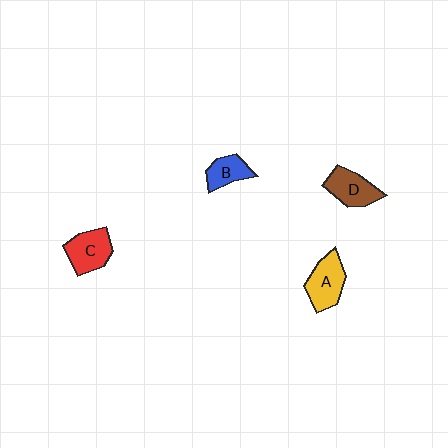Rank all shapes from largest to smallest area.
From largest to smallest: A (yellow), C (red), D (brown), B (blue).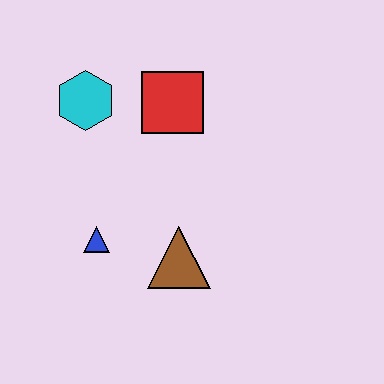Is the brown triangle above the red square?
No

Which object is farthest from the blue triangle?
The red square is farthest from the blue triangle.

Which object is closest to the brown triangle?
The blue triangle is closest to the brown triangle.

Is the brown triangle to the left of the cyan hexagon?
No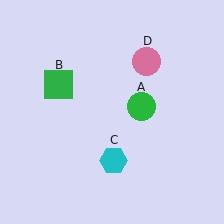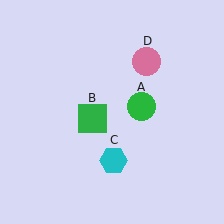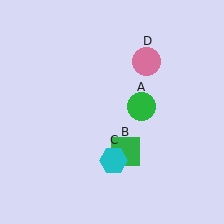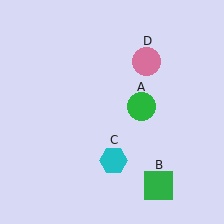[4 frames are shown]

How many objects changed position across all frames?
1 object changed position: green square (object B).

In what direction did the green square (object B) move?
The green square (object B) moved down and to the right.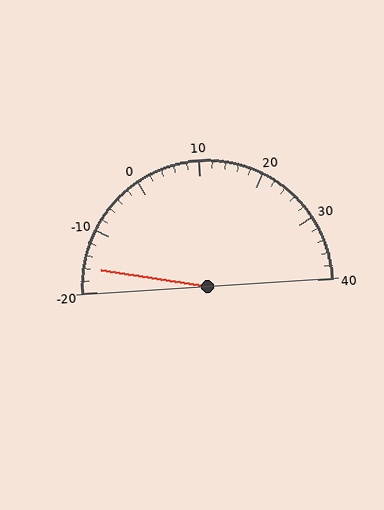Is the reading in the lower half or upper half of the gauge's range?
The reading is in the lower half of the range (-20 to 40).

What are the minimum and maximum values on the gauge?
The gauge ranges from -20 to 40.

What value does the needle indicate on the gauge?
The needle indicates approximately -16.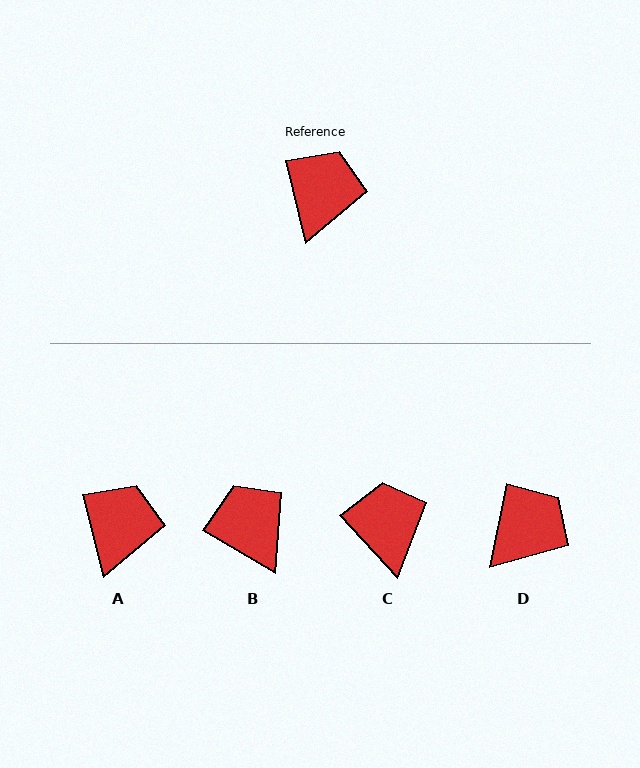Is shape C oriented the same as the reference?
No, it is off by about 29 degrees.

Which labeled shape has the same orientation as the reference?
A.